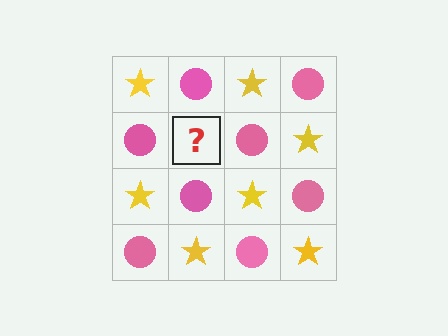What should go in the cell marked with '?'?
The missing cell should contain a yellow star.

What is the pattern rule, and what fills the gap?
The rule is that it alternates yellow star and pink circle in a checkerboard pattern. The gap should be filled with a yellow star.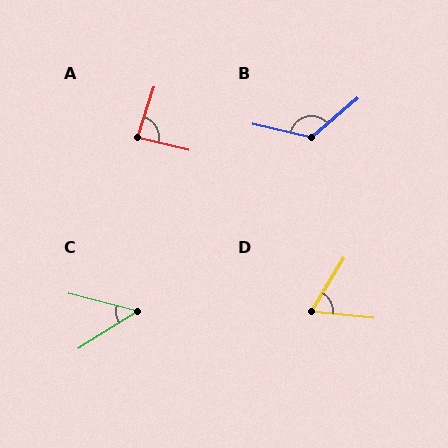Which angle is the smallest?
C, at approximately 46 degrees.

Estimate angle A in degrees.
Approximately 85 degrees.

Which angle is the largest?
B, at approximately 127 degrees.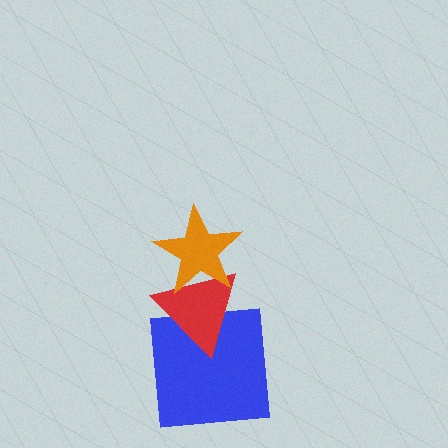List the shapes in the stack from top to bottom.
From top to bottom: the orange star, the red triangle, the blue square.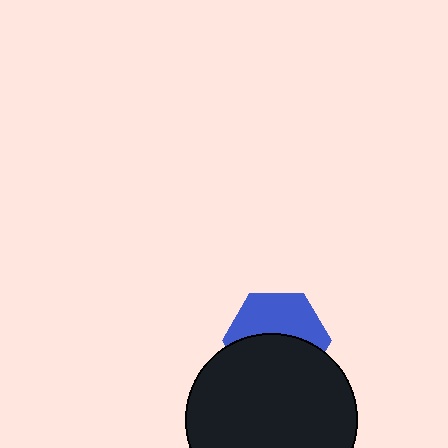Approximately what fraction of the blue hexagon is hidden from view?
Roughly 52% of the blue hexagon is hidden behind the black circle.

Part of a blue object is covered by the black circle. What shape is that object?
It is a hexagon.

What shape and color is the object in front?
The object in front is a black circle.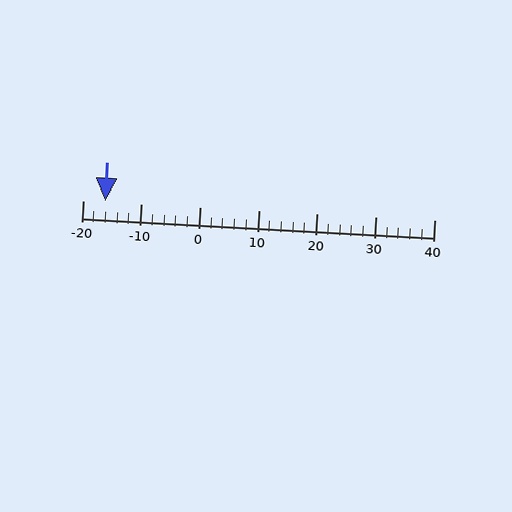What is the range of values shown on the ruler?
The ruler shows values from -20 to 40.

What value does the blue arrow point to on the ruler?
The blue arrow points to approximately -16.